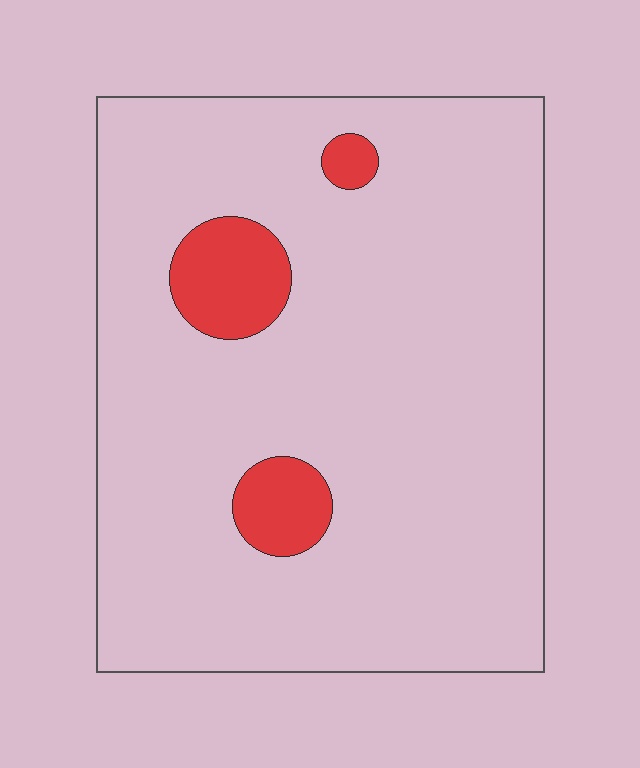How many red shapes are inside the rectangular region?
3.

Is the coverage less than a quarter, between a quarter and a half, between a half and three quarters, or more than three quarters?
Less than a quarter.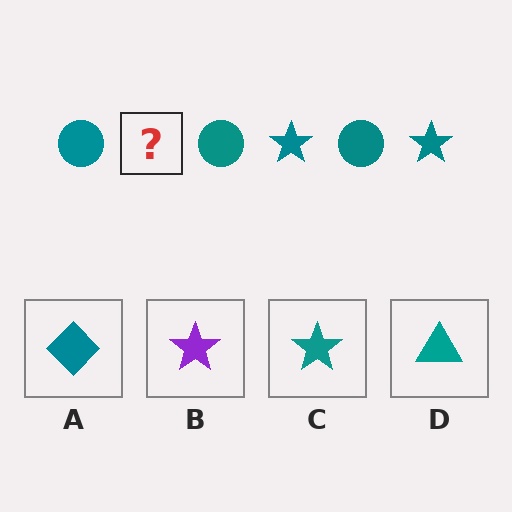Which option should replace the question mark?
Option C.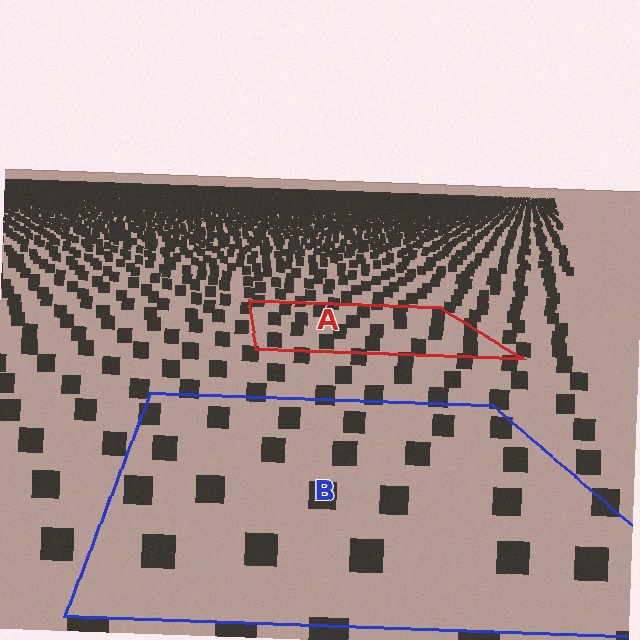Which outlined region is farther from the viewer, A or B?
Region A is farther from the viewer — the texture elements inside it appear smaller and more densely packed.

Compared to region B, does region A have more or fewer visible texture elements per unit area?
Region A has more texture elements per unit area — they are packed more densely because it is farther away.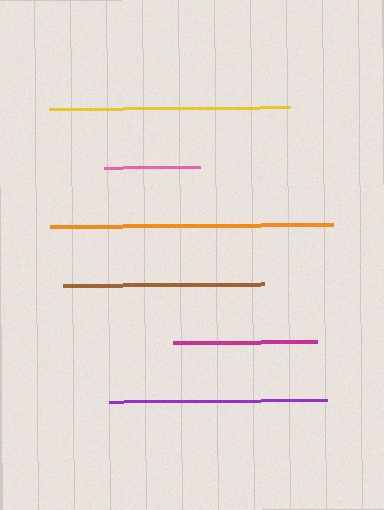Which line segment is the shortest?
The pink line is the shortest at approximately 96 pixels.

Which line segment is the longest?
The orange line is the longest at approximately 283 pixels.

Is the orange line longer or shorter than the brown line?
The orange line is longer than the brown line.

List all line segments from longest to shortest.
From longest to shortest: orange, yellow, purple, brown, magenta, pink.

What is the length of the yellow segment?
The yellow segment is approximately 241 pixels long.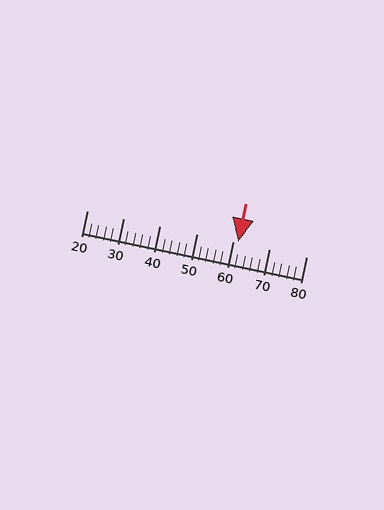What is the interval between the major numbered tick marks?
The major tick marks are spaced 10 units apart.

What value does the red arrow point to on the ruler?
The red arrow points to approximately 61.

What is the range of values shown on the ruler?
The ruler shows values from 20 to 80.